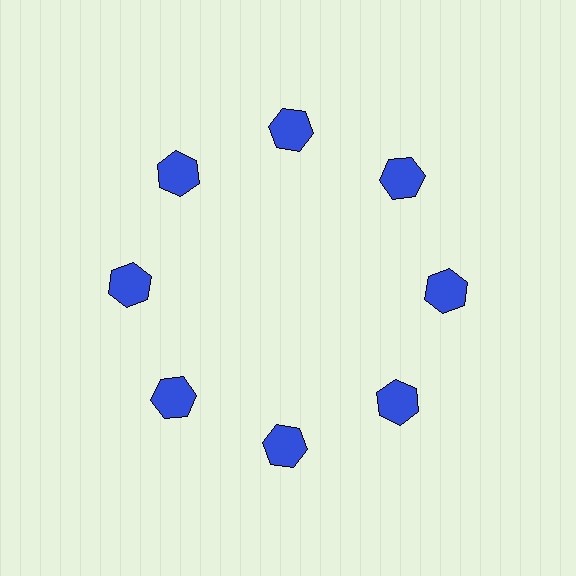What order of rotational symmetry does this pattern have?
This pattern has 8-fold rotational symmetry.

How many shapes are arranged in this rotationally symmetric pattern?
There are 8 shapes, arranged in 8 groups of 1.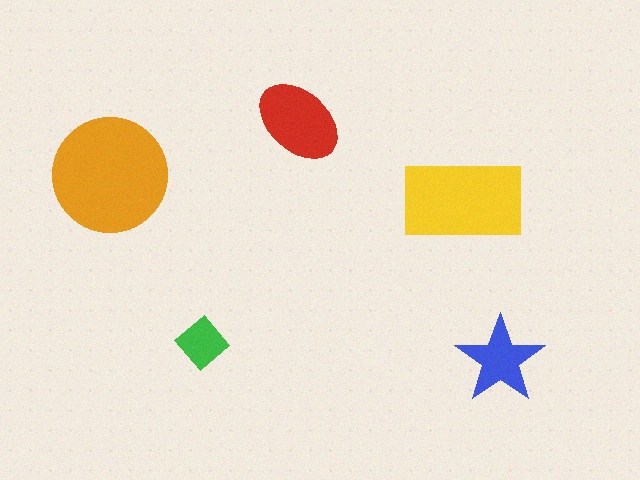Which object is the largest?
The orange circle.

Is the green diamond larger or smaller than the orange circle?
Smaller.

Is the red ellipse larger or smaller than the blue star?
Larger.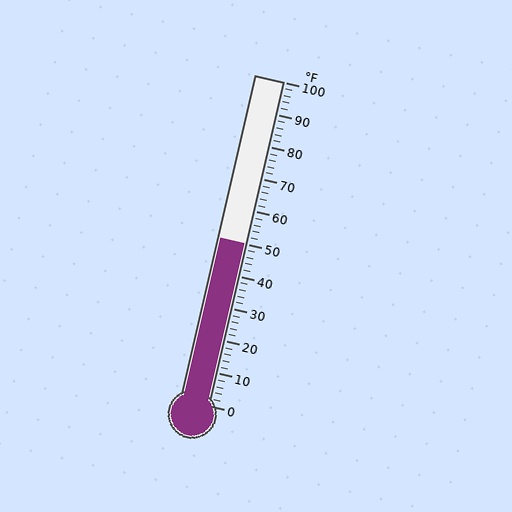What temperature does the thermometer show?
The thermometer shows approximately 50°F.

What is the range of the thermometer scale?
The thermometer scale ranges from 0°F to 100°F.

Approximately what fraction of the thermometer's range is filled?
The thermometer is filled to approximately 50% of its range.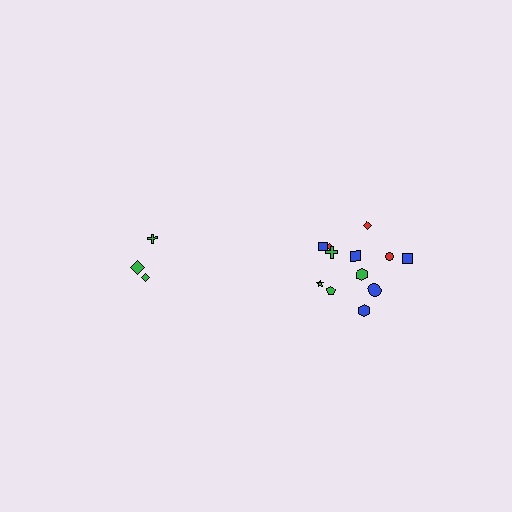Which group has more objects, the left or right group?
The right group.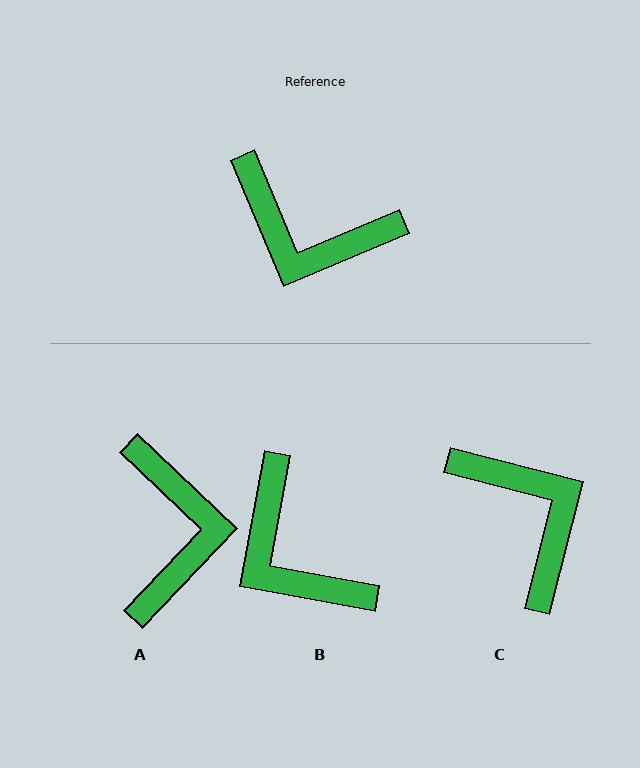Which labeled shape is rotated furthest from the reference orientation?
C, about 143 degrees away.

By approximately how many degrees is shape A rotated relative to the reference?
Approximately 114 degrees counter-clockwise.